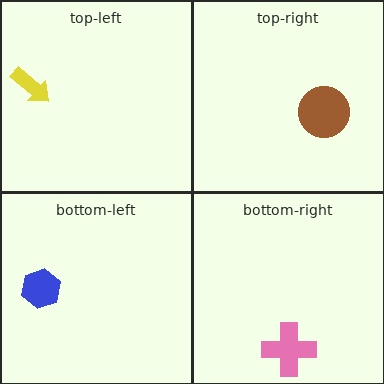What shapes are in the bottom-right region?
The pink cross.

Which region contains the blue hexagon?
The bottom-left region.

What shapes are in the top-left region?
The yellow arrow.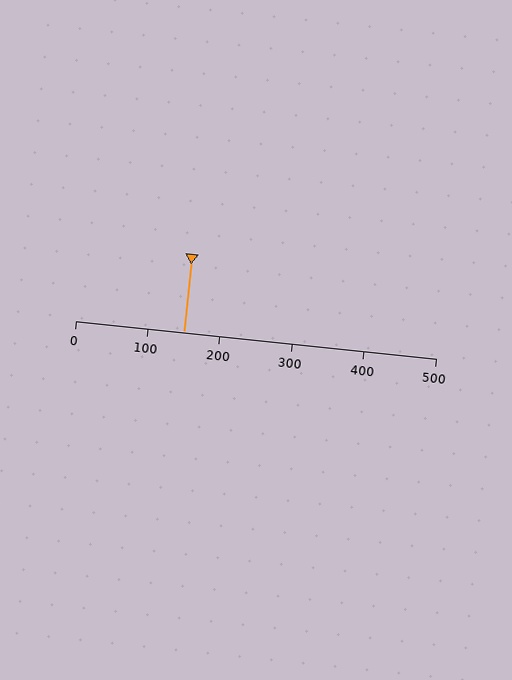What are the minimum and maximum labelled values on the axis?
The axis runs from 0 to 500.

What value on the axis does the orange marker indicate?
The marker indicates approximately 150.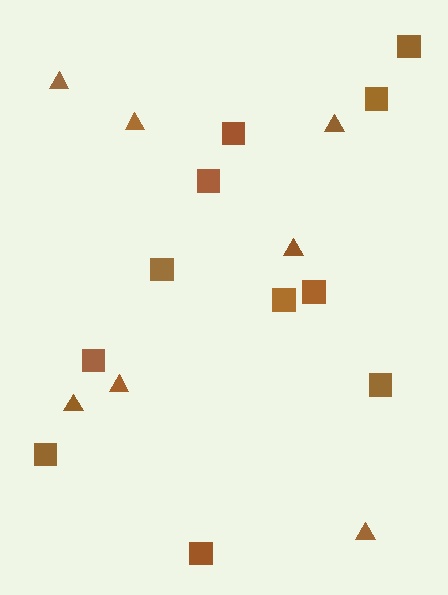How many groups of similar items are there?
There are 2 groups: one group of triangles (7) and one group of squares (11).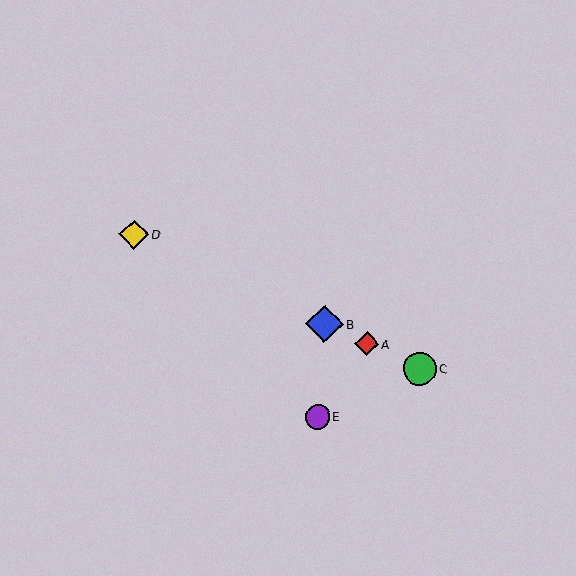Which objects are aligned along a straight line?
Objects A, B, C, D are aligned along a straight line.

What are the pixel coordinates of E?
Object E is at (318, 417).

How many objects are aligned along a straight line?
4 objects (A, B, C, D) are aligned along a straight line.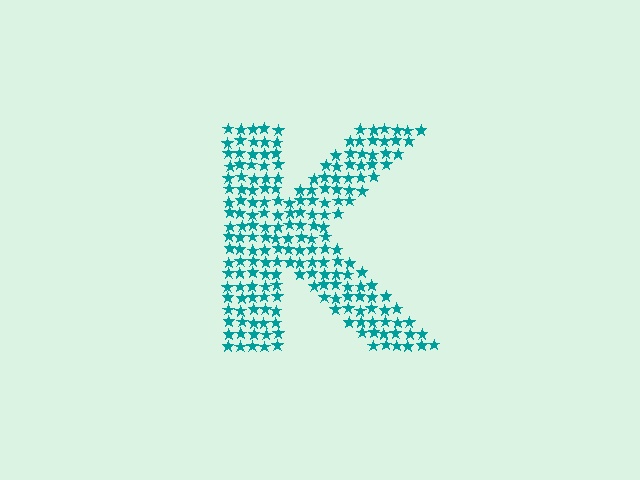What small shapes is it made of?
It is made of small stars.